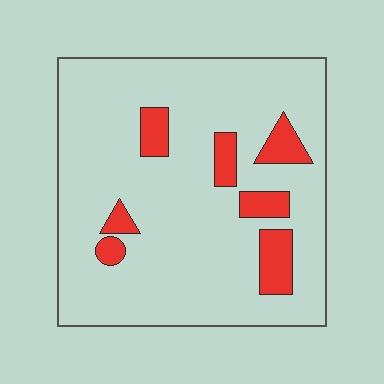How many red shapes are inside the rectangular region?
7.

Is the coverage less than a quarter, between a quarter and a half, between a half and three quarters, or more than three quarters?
Less than a quarter.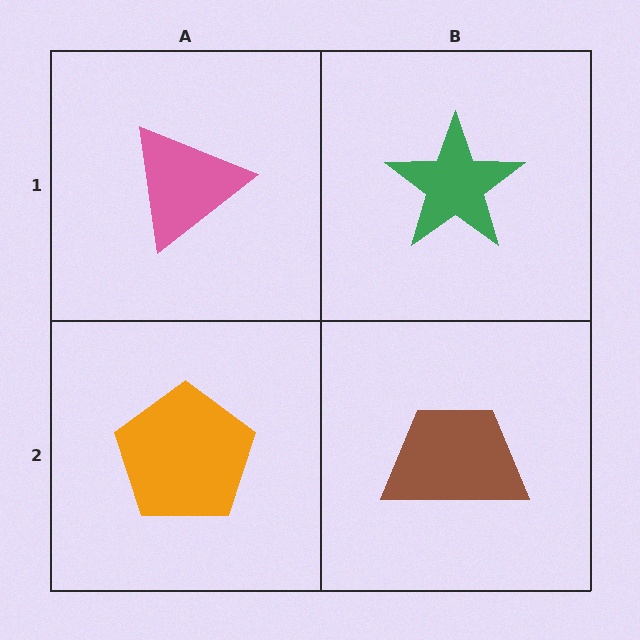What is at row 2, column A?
An orange pentagon.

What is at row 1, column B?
A green star.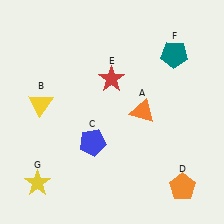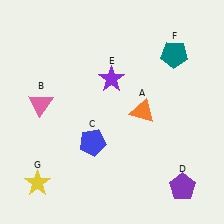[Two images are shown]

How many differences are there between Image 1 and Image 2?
There are 3 differences between the two images.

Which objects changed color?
B changed from yellow to pink. D changed from orange to purple. E changed from red to purple.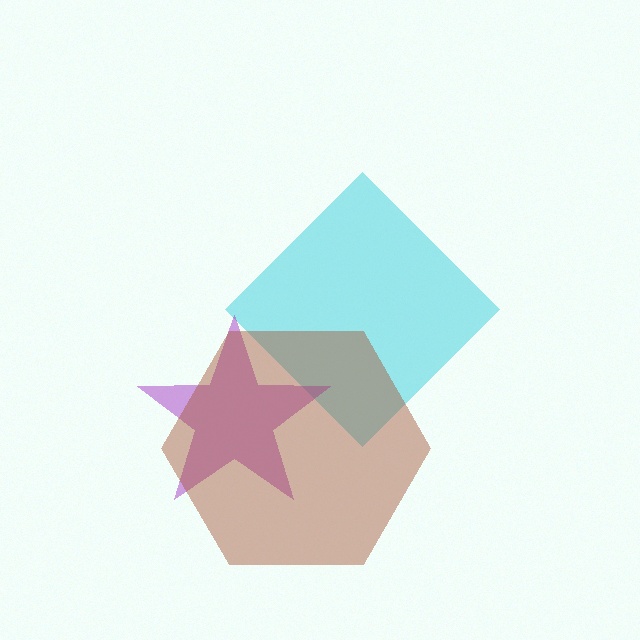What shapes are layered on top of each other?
The layered shapes are: a cyan diamond, a purple star, a brown hexagon.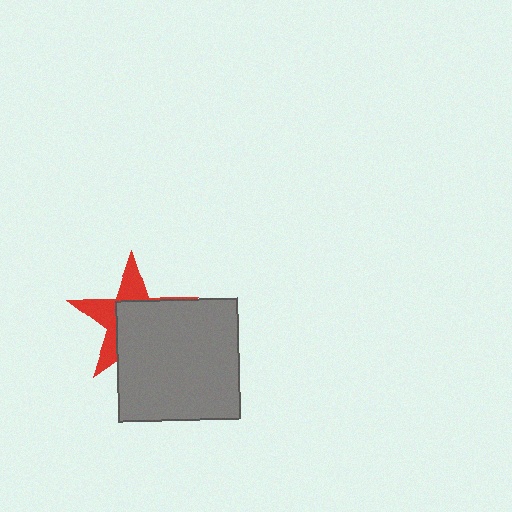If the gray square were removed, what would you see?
You would see the complete red star.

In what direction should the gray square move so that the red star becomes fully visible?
The gray square should move toward the lower-right. That is the shortest direction to clear the overlap and leave the red star fully visible.